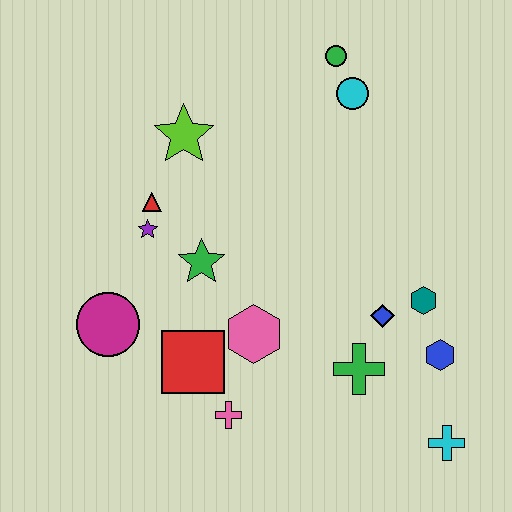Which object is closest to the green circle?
The cyan circle is closest to the green circle.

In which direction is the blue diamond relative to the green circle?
The blue diamond is below the green circle.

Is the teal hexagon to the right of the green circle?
Yes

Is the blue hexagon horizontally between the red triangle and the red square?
No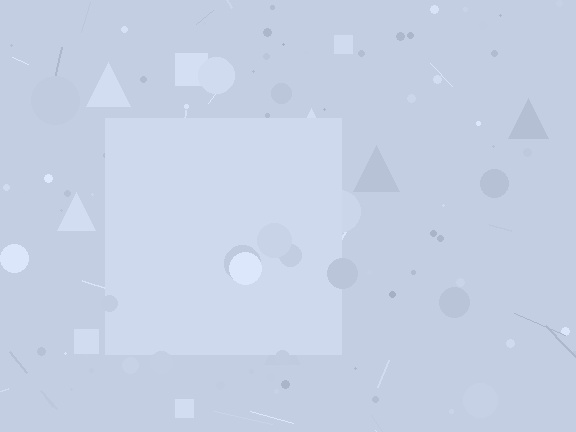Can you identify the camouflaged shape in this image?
The camouflaged shape is a square.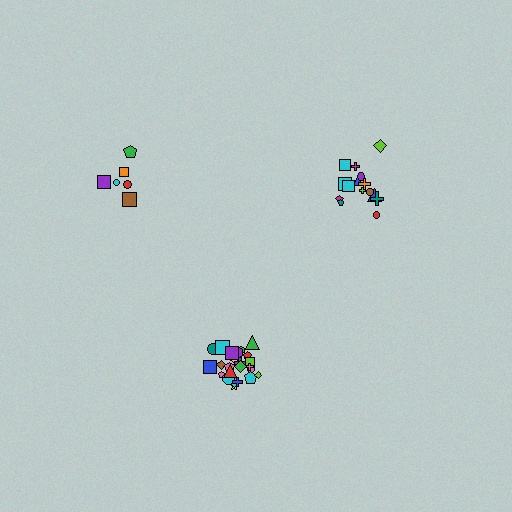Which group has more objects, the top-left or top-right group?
The top-right group.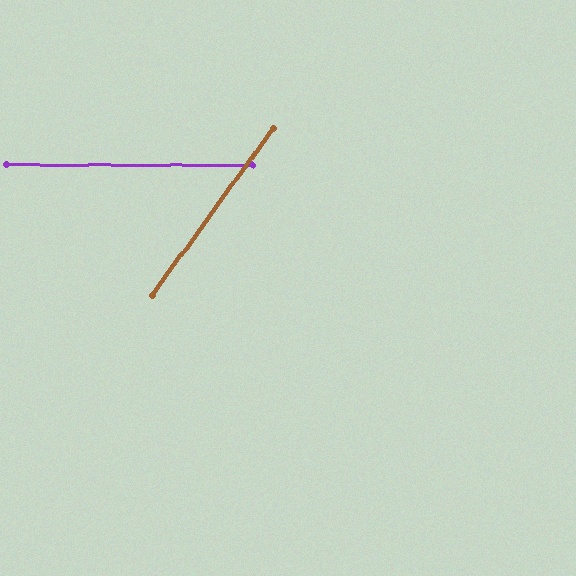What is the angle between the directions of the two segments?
Approximately 54 degrees.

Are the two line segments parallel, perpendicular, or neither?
Neither parallel nor perpendicular — they differ by about 54°.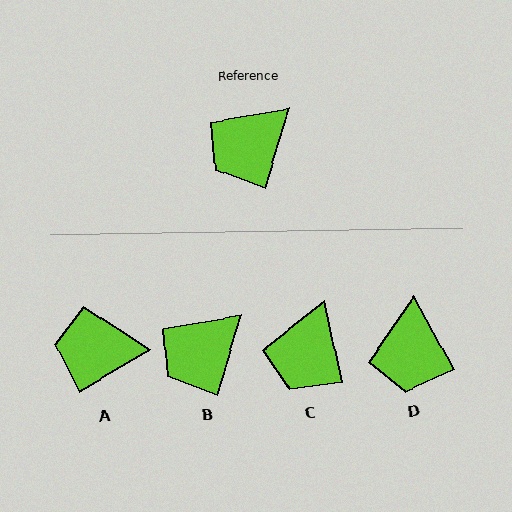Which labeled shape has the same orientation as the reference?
B.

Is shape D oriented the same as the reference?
No, it is off by about 46 degrees.